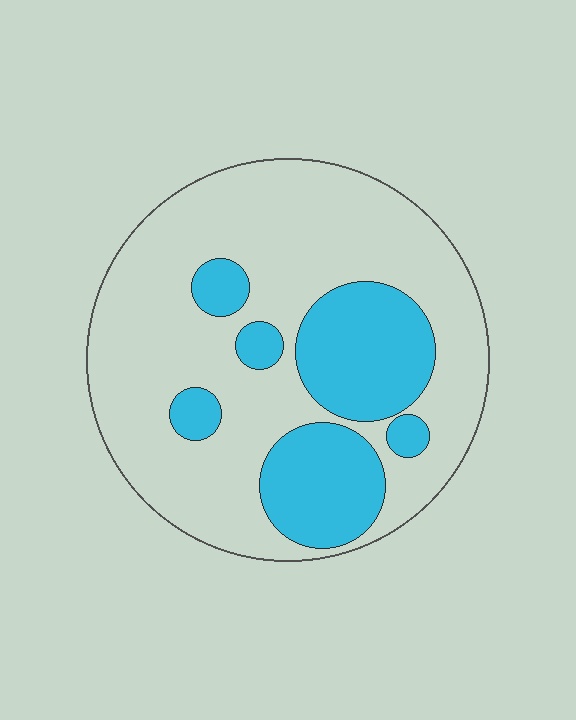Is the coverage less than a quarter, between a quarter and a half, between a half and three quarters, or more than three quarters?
Between a quarter and a half.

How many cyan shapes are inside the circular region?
6.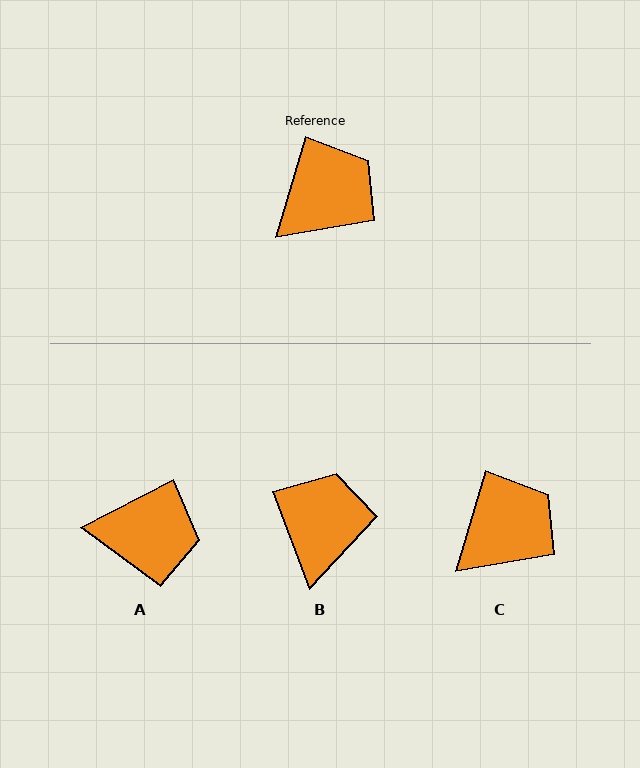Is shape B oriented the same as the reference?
No, it is off by about 37 degrees.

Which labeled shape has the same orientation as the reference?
C.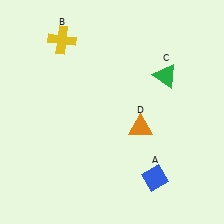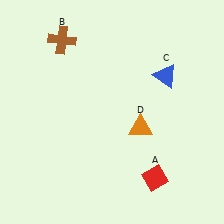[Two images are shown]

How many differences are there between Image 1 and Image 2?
There are 3 differences between the two images.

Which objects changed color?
A changed from blue to red. B changed from yellow to brown. C changed from green to blue.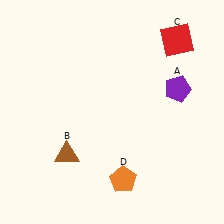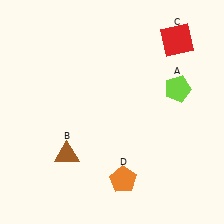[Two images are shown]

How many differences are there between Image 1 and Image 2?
There is 1 difference between the two images.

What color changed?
The pentagon (A) changed from purple in Image 1 to lime in Image 2.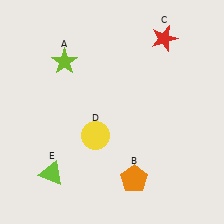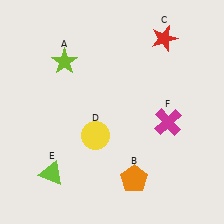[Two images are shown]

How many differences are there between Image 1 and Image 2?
There is 1 difference between the two images.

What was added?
A magenta cross (F) was added in Image 2.